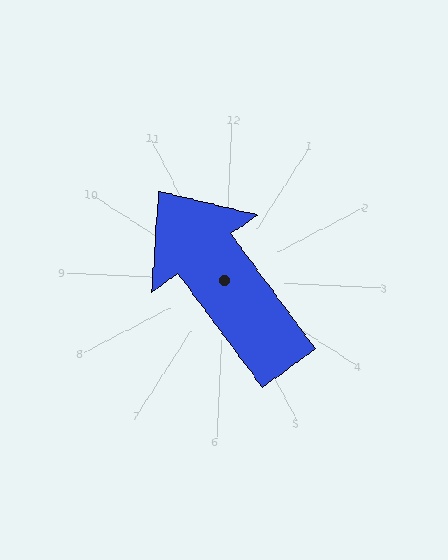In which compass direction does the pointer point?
Northwest.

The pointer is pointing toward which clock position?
Roughly 11 o'clock.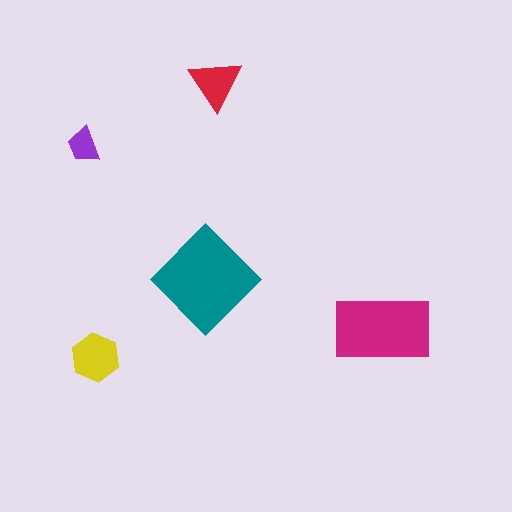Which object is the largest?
The teal diamond.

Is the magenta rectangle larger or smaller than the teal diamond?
Smaller.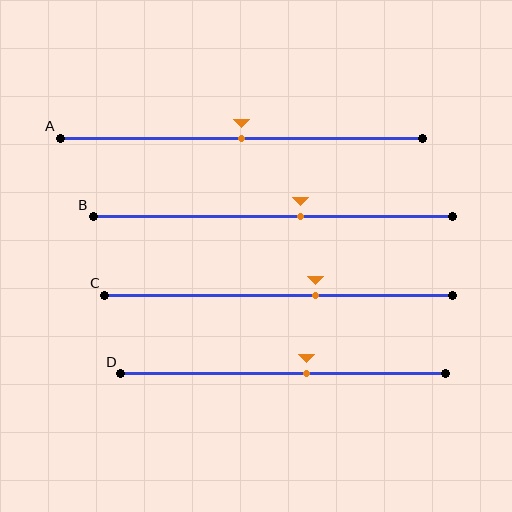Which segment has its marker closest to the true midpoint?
Segment A has its marker closest to the true midpoint.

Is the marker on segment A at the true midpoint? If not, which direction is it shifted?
Yes, the marker on segment A is at the true midpoint.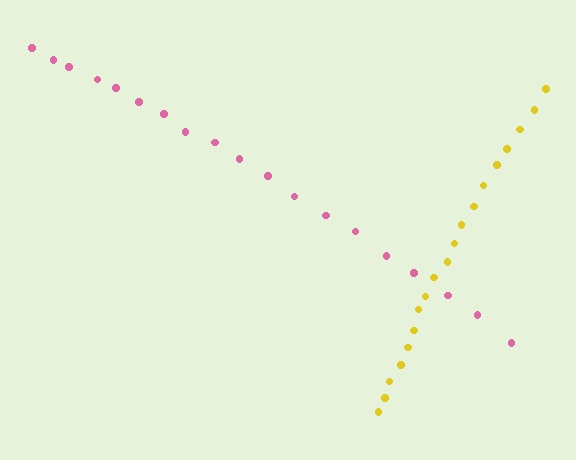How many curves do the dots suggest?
There are 2 distinct paths.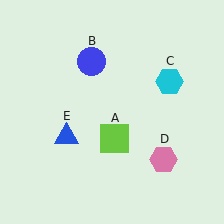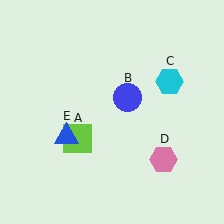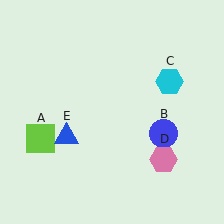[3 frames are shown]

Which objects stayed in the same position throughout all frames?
Cyan hexagon (object C) and pink hexagon (object D) and blue triangle (object E) remained stationary.